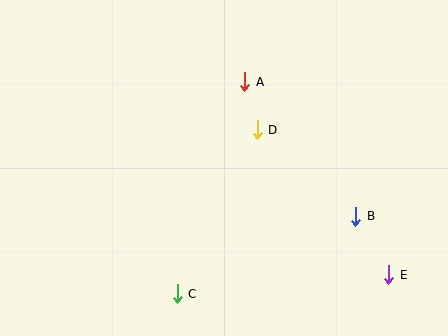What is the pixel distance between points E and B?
The distance between E and B is 67 pixels.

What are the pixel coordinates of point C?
Point C is at (177, 294).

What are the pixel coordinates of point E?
Point E is at (389, 275).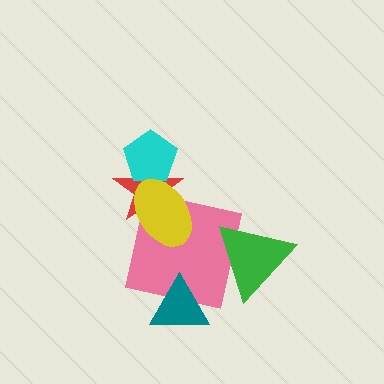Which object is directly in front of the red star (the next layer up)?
The cyan pentagon is directly in front of the red star.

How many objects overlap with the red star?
3 objects overlap with the red star.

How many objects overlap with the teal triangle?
1 object overlaps with the teal triangle.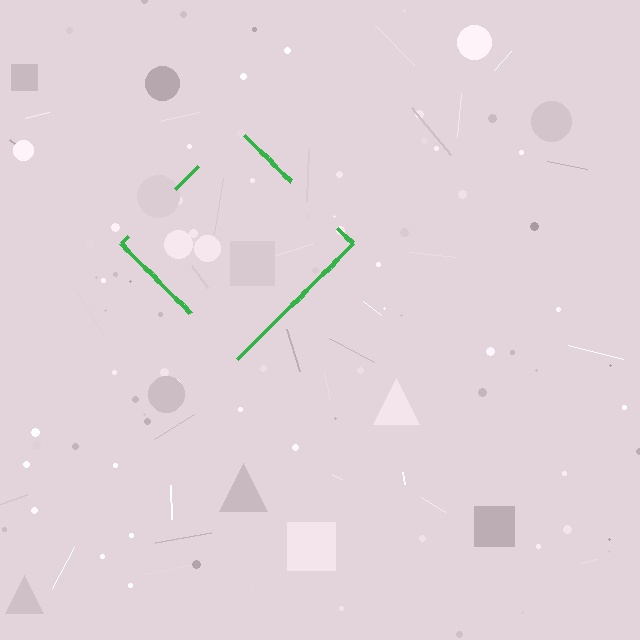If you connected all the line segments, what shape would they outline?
They would outline a diamond.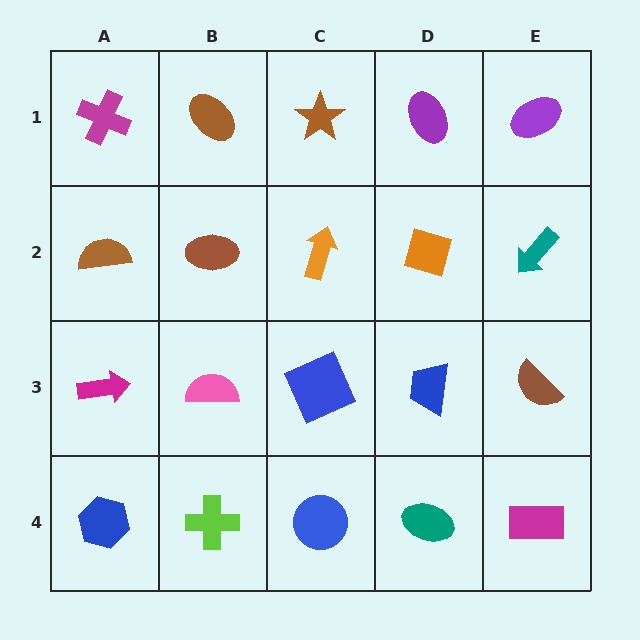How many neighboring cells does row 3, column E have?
3.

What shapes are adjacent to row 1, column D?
An orange diamond (row 2, column D), a brown star (row 1, column C), a purple ellipse (row 1, column E).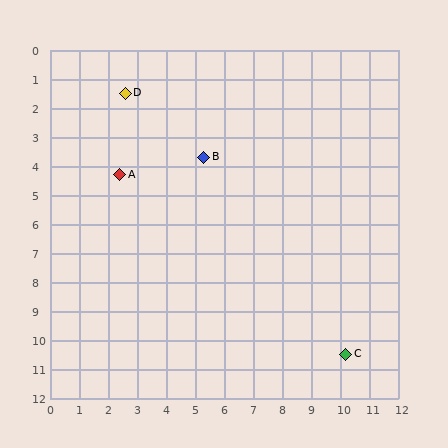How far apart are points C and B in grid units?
Points C and B are about 8.4 grid units apart.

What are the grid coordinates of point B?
Point B is at approximately (5.3, 3.7).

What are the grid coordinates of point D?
Point D is at approximately (2.6, 1.5).